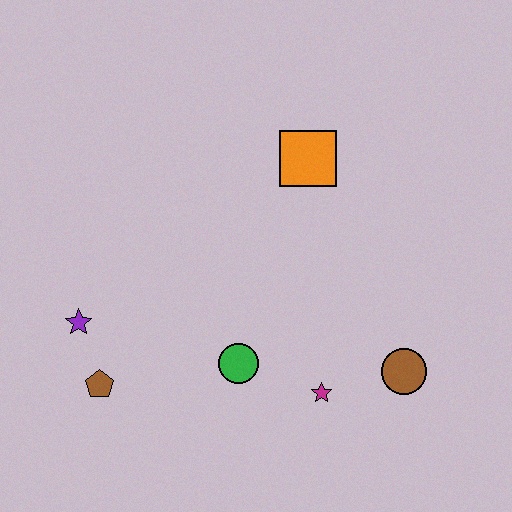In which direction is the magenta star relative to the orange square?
The magenta star is below the orange square.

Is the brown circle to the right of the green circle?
Yes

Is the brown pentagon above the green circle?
No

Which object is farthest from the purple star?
The brown circle is farthest from the purple star.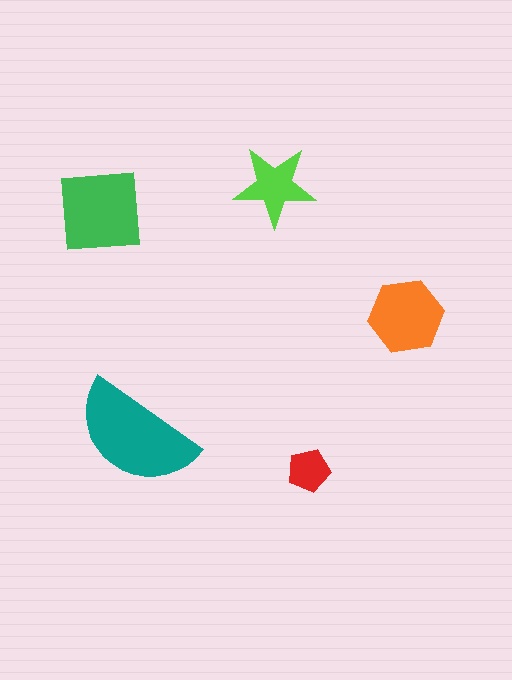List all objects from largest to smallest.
The teal semicircle, the green square, the orange hexagon, the lime star, the red pentagon.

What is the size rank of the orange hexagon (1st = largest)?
3rd.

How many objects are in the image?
There are 5 objects in the image.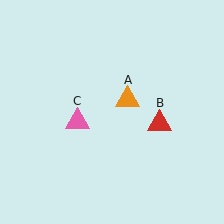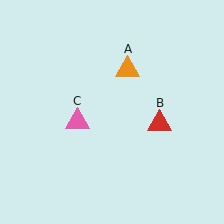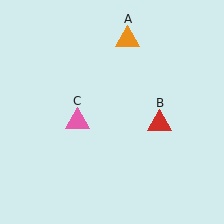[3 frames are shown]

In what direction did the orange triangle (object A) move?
The orange triangle (object A) moved up.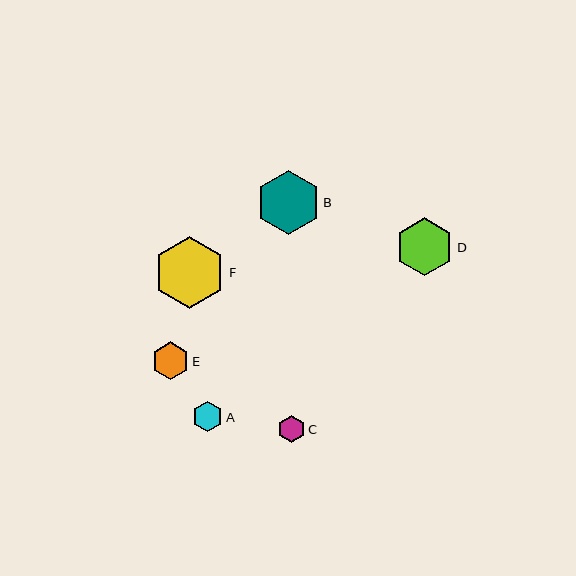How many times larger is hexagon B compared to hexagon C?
Hexagon B is approximately 2.3 times the size of hexagon C.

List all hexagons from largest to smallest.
From largest to smallest: F, B, D, E, A, C.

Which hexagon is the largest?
Hexagon F is the largest with a size of approximately 72 pixels.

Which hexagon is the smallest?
Hexagon C is the smallest with a size of approximately 28 pixels.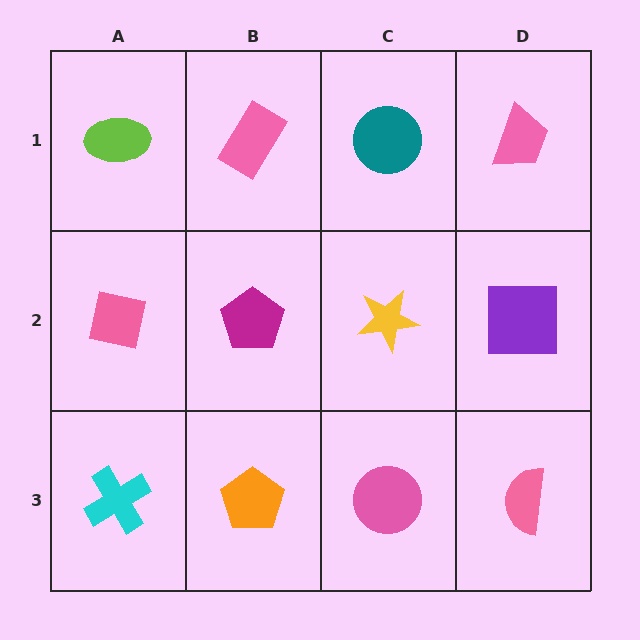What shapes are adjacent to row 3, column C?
A yellow star (row 2, column C), an orange pentagon (row 3, column B), a pink semicircle (row 3, column D).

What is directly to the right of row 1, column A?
A pink rectangle.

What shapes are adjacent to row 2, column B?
A pink rectangle (row 1, column B), an orange pentagon (row 3, column B), a pink square (row 2, column A), a yellow star (row 2, column C).